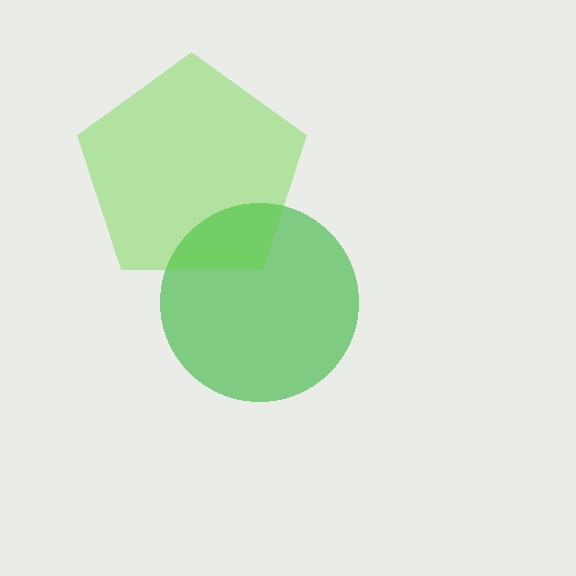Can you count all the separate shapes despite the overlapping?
Yes, there are 2 separate shapes.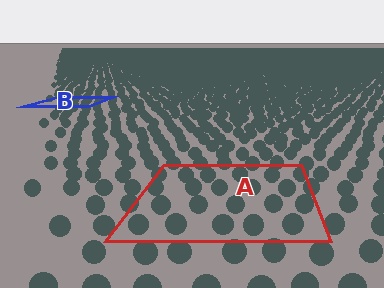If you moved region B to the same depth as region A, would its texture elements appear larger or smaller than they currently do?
They would appear larger. At a closer depth, the same texture elements are projected at a bigger on-screen size.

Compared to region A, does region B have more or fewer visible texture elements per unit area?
Region B has more texture elements per unit area — they are packed more densely because it is farther away.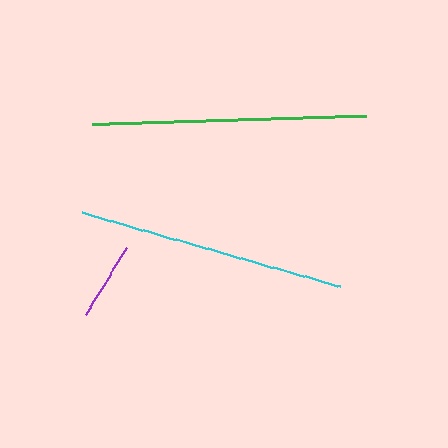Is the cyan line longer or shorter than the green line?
The green line is longer than the cyan line.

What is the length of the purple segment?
The purple segment is approximately 79 pixels long.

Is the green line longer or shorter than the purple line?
The green line is longer than the purple line.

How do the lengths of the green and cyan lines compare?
The green and cyan lines are approximately the same length.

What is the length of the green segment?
The green segment is approximately 274 pixels long.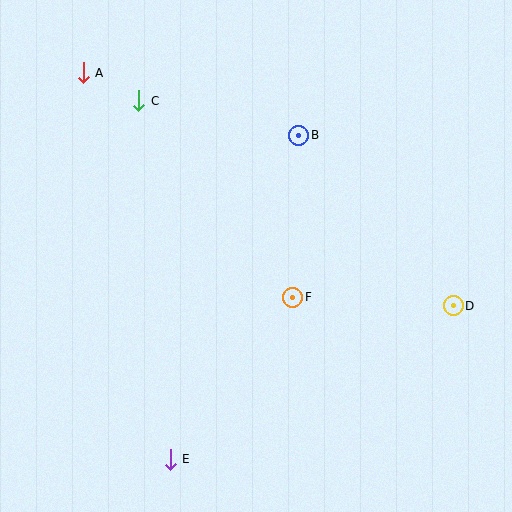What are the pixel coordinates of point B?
Point B is at (299, 135).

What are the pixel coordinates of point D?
Point D is at (453, 306).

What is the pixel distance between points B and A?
The distance between B and A is 224 pixels.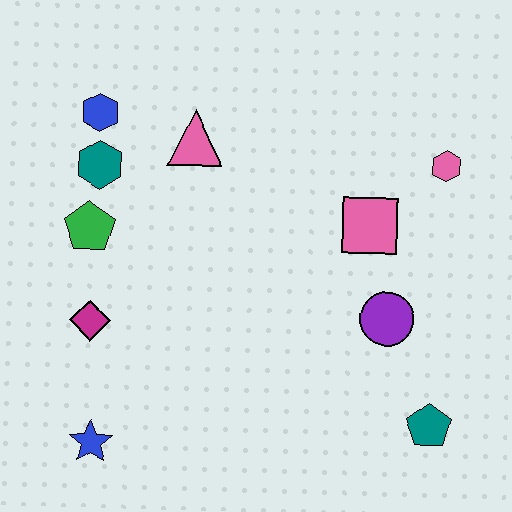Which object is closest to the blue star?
The magenta diamond is closest to the blue star.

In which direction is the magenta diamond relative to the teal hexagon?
The magenta diamond is below the teal hexagon.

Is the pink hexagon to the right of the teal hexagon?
Yes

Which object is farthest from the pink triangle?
The teal pentagon is farthest from the pink triangle.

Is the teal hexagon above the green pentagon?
Yes